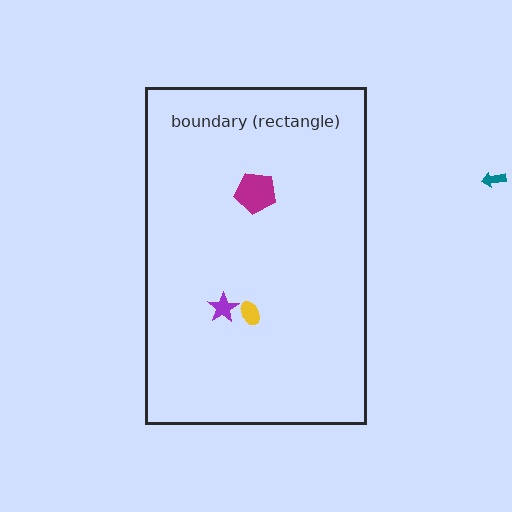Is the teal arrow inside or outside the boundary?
Outside.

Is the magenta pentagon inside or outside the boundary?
Inside.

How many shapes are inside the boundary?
3 inside, 1 outside.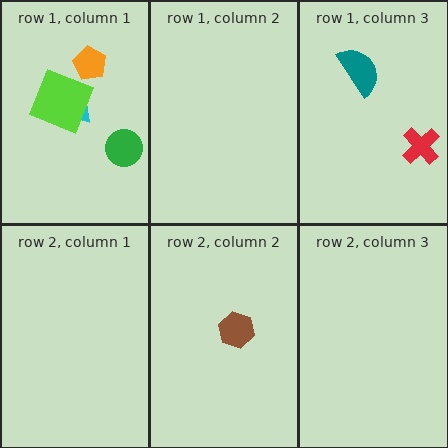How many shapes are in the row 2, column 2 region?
1.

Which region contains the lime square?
The row 1, column 1 region.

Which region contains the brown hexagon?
The row 2, column 2 region.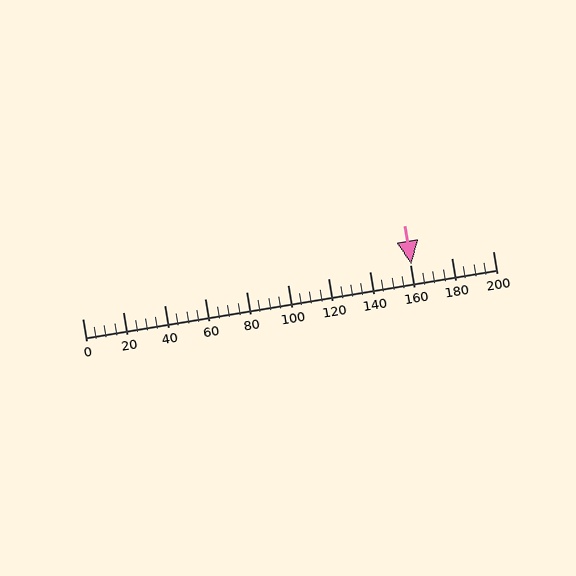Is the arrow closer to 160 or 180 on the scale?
The arrow is closer to 160.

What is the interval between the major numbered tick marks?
The major tick marks are spaced 20 units apart.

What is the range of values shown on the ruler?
The ruler shows values from 0 to 200.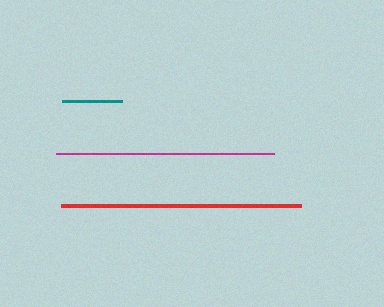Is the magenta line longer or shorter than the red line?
The red line is longer than the magenta line.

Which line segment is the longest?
The red line is the longest at approximately 240 pixels.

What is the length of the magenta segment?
The magenta segment is approximately 218 pixels long.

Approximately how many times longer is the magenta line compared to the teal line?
The magenta line is approximately 3.6 times the length of the teal line.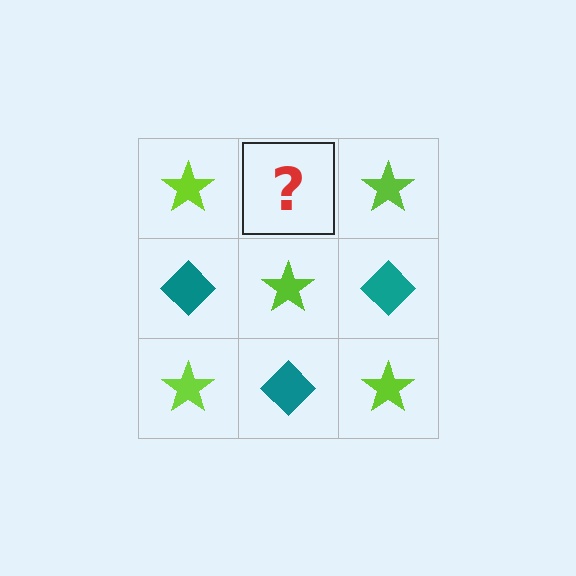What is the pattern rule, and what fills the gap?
The rule is that it alternates lime star and teal diamond in a checkerboard pattern. The gap should be filled with a teal diamond.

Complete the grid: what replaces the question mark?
The question mark should be replaced with a teal diamond.